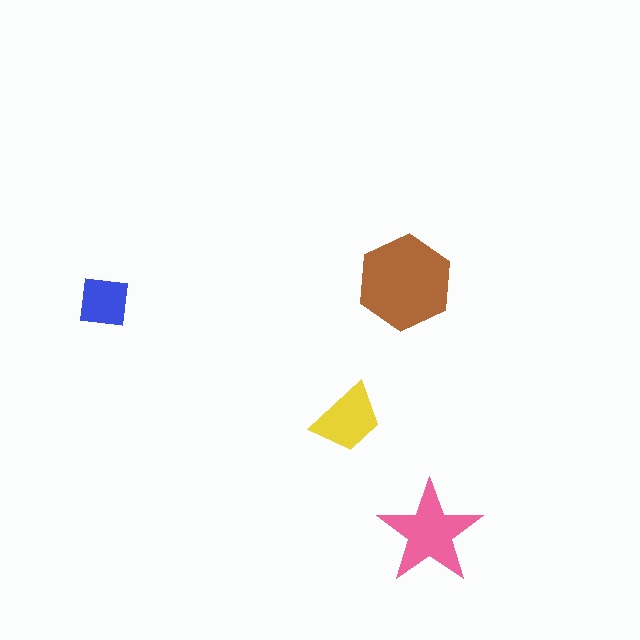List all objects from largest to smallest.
The brown hexagon, the pink star, the yellow trapezoid, the blue square.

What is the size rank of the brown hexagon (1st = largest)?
1st.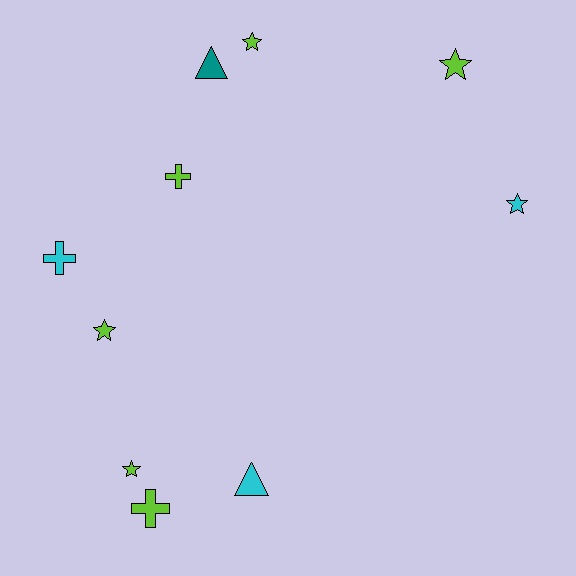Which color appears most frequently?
Lime, with 6 objects.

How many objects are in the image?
There are 10 objects.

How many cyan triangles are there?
There is 1 cyan triangle.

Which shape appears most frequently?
Star, with 5 objects.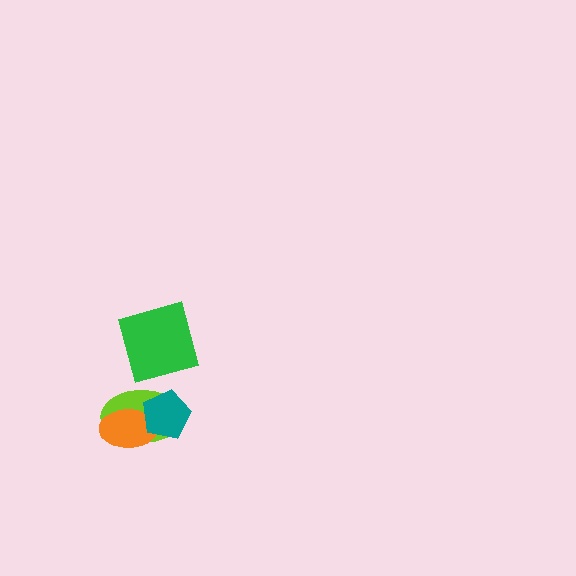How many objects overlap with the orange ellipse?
2 objects overlap with the orange ellipse.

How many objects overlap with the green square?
0 objects overlap with the green square.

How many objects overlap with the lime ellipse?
2 objects overlap with the lime ellipse.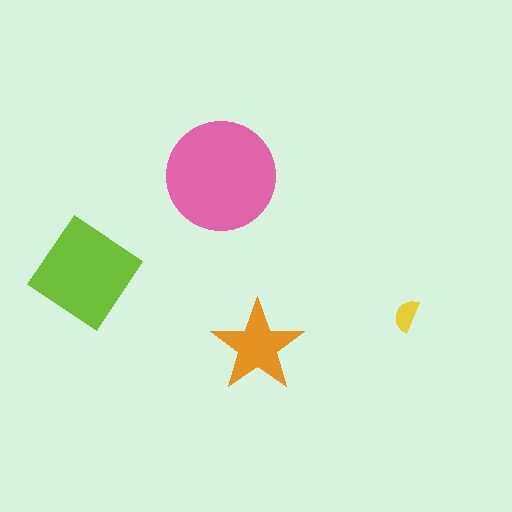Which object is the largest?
The pink circle.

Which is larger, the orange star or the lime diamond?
The lime diamond.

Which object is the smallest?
The yellow semicircle.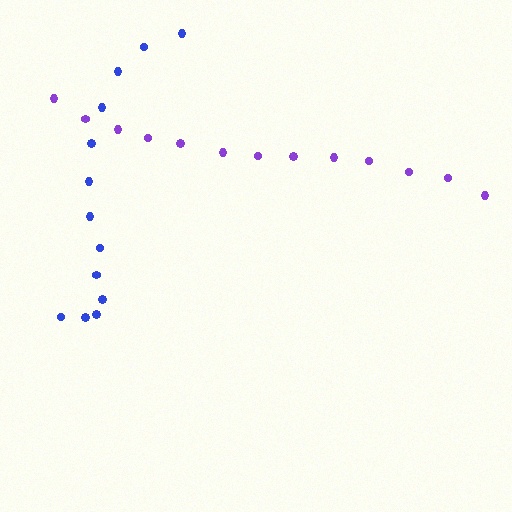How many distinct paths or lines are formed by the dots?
There are 2 distinct paths.